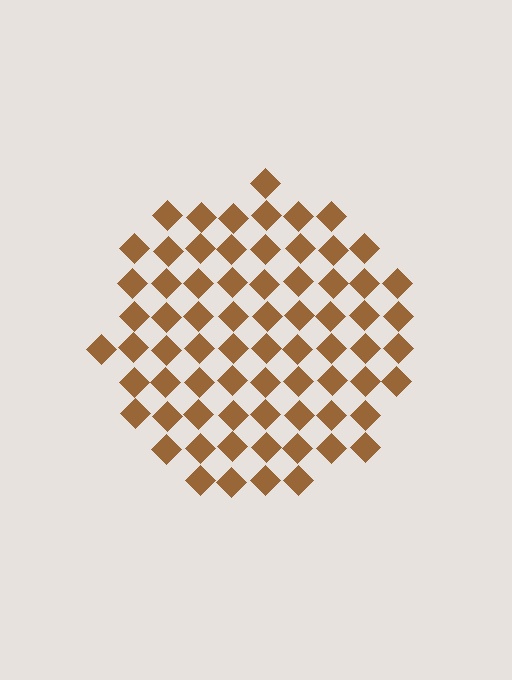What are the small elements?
The small elements are diamonds.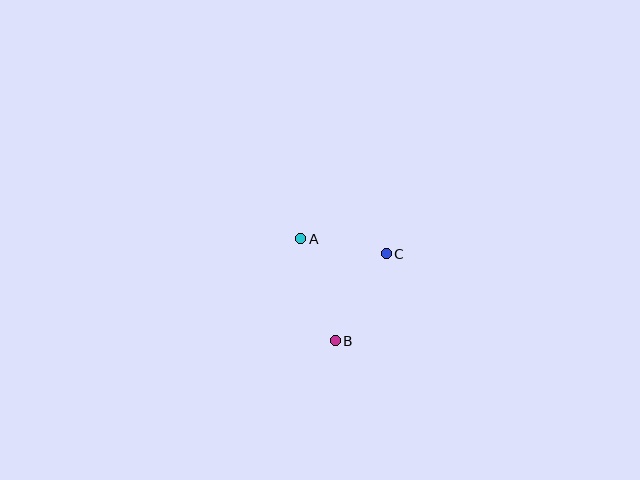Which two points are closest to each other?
Points A and C are closest to each other.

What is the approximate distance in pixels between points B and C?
The distance between B and C is approximately 101 pixels.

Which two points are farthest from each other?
Points A and B are farthest from each other.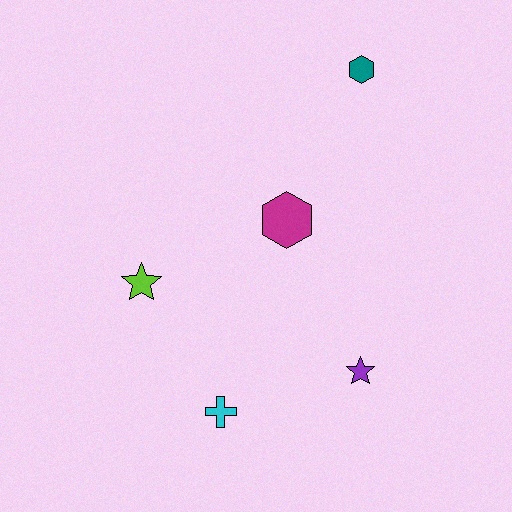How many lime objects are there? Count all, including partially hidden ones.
There is 1 lime object.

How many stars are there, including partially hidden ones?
There are 2 stars.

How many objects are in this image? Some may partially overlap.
There are 5 objects.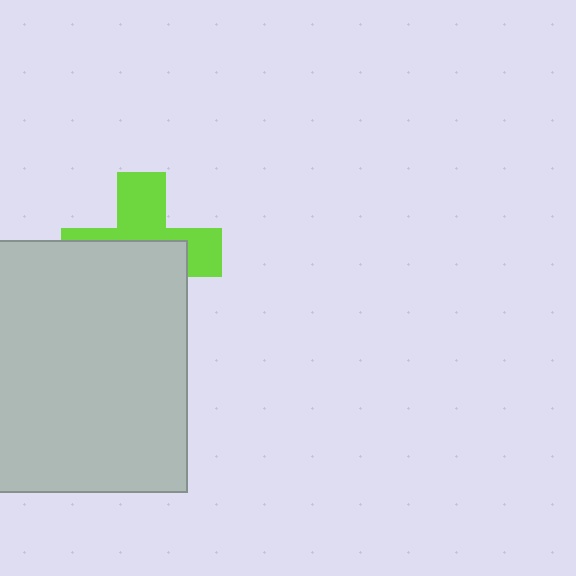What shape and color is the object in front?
The object in front is a light gray square.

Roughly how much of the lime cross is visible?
A small part of it is visible (roughly 44%).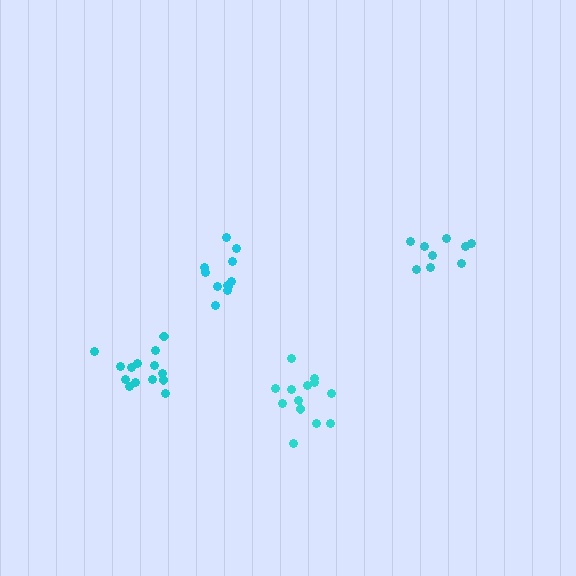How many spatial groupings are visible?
There are 4 spatial groupings.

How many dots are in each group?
Group 1: 14 dots, Group 2: 13 dots, Group 3: 11 dots, Group 4: 9 dots (47 total).